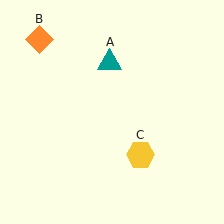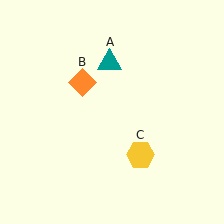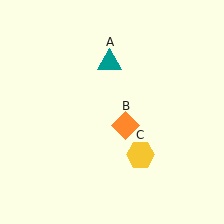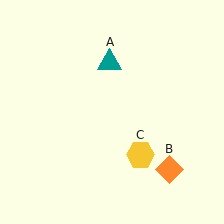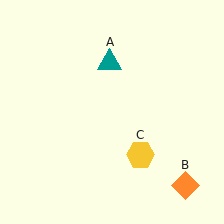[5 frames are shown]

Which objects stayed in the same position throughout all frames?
Teal triangle (object A) and yellow hexagon (object C) remained stationary.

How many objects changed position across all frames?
1 object changed position: orange diamond (object B).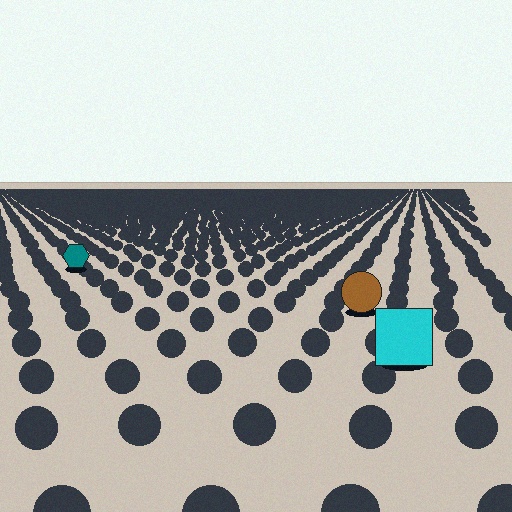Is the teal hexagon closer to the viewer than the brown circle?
No. The brown circle is closer — you can tell from the texture gradient: the ground texture is coarser near it.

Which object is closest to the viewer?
The cyan square is closest. The texture marks near it are larger and more spread out.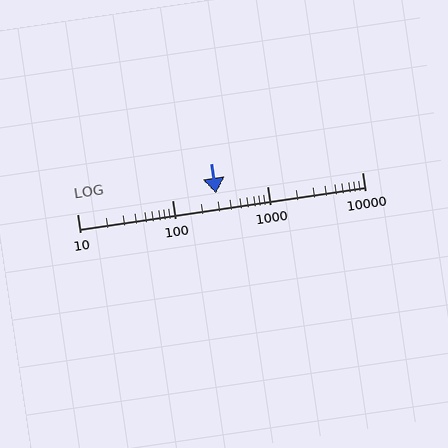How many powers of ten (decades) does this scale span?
The scale spans 3 decades, from 10 to 10000.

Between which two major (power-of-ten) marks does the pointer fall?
The pointer is between 100 and 1000.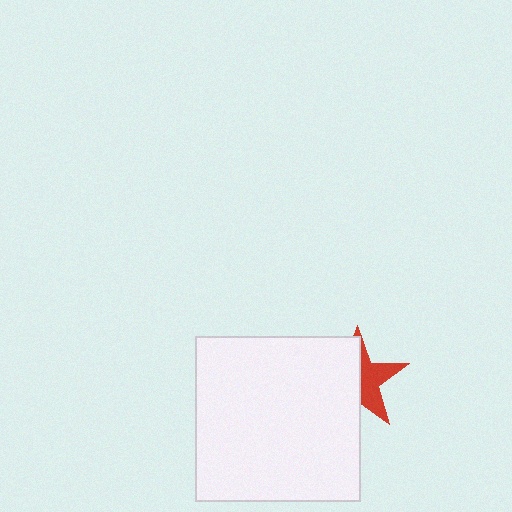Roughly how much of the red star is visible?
A small part of it is visible (roughly 43%).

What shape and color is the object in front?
The object in front is a white square.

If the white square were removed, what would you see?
You would see the complete red star.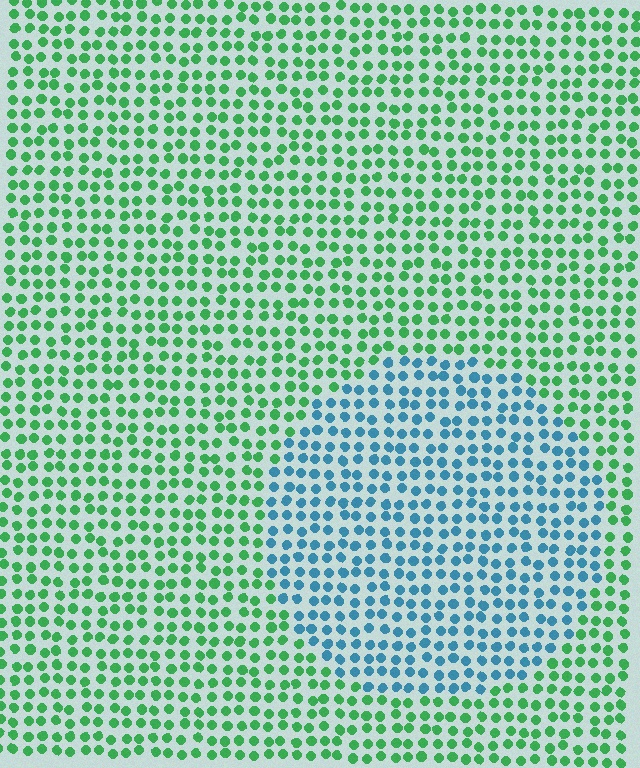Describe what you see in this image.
The image is filled with small green elements in a uniform arrangement. A circle-shaped region is visible where the elements are tinted to a slightly different hue, forming a subtle color boundary.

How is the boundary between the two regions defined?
The boundary is defined purely by a slight shift in hue (about 64 degrees). Spacing, size, and orientation are identical on both sides.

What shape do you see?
I see a circle.